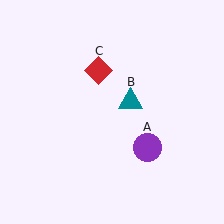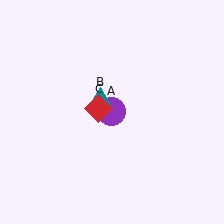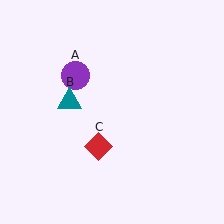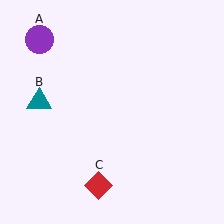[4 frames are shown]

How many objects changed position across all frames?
3 objects changed position: purple circle (object A), teal triangle (object B), red diamond (object C).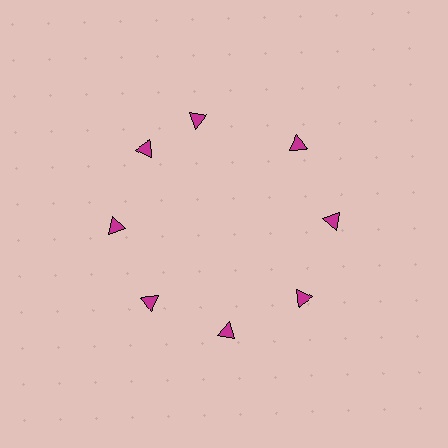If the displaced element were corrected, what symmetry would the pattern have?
It would have 8-fold rotational symmetry — the pattern would map onto itself every 45 degrees.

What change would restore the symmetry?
The symmetry would be restored by rotating it back into even spacing with its neighbors so that all 8 triangles sit at equal angles and equal distance from the center.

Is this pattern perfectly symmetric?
No. The 8 magenta triangles are arranged in a ring, but one element near the 12 o'clock position is rotated out of alignment along the ring, breaking the 8-fold rotational symmetry.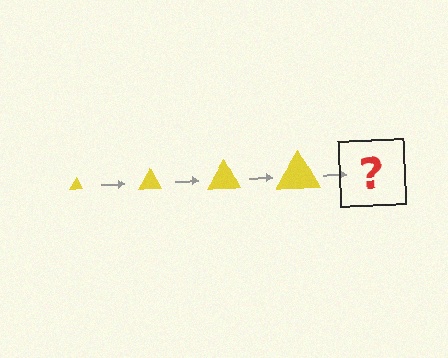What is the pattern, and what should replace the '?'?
The pattern is that the triangle gets progressively larger each step. The '?' should be a yellow triangle, larger than the previous one.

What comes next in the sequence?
The next element should be a yellow triangle, larger than the previous one.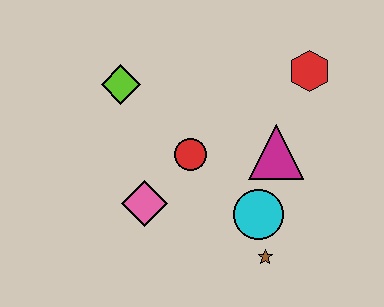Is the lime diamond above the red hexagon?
No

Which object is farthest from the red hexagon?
The pink diamond is farthest from the red hexagon.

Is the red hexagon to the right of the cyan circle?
Yes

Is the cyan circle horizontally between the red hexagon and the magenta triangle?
No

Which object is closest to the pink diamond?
The red circle is closest to the pink diamond.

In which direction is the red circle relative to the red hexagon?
The red circle is to the left of the red hexagon.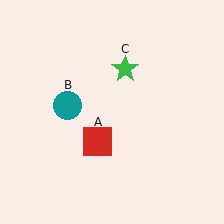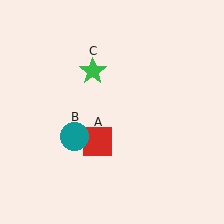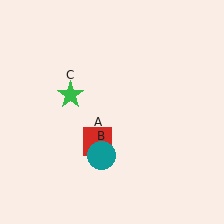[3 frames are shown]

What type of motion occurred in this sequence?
The teal circle (object B), green star (object C) rotated counterclockwise around the center of the scene.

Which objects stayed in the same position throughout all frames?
Red square (object A) remained stationary.